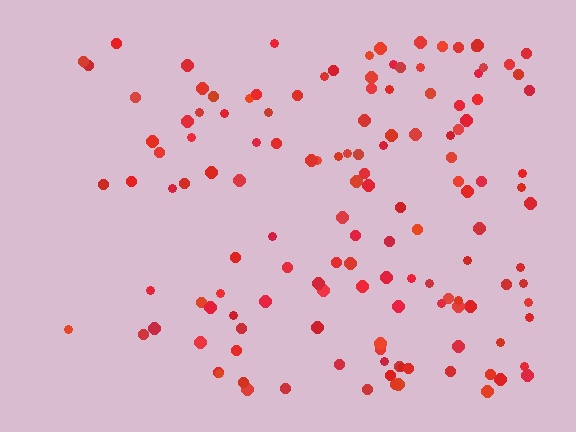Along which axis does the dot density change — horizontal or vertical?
Horizontal.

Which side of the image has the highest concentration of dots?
The right.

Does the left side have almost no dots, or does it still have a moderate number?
Still a moderate number, just noticeably fewer than the right.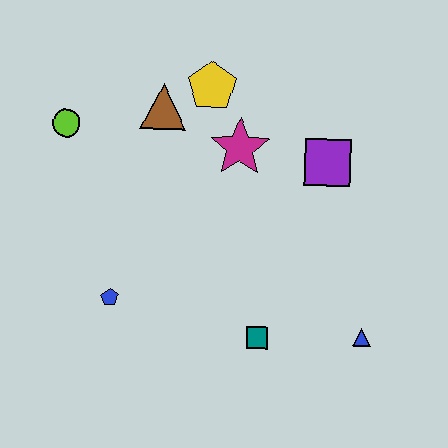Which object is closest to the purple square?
The magenta star is closest to the purple square.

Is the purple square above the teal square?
Yes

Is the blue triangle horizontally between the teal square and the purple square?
No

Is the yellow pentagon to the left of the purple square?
Yes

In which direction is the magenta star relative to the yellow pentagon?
The magenta star is below the yellow pentagon.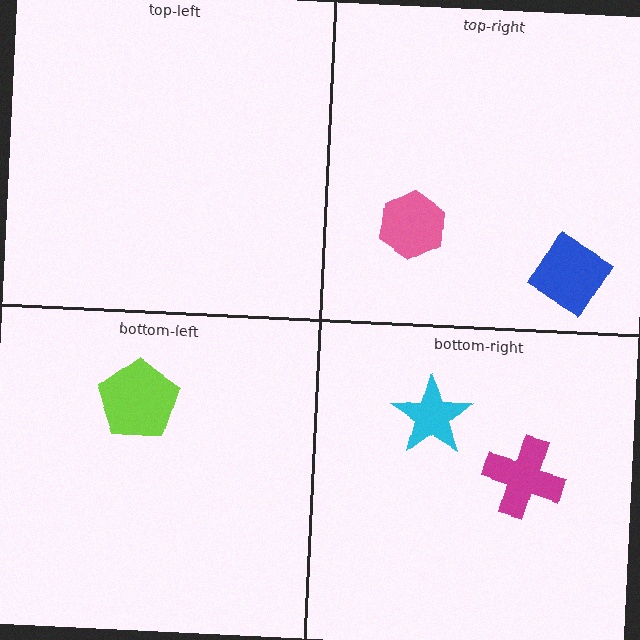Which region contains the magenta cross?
The bottom-right region.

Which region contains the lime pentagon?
The bottom-left region.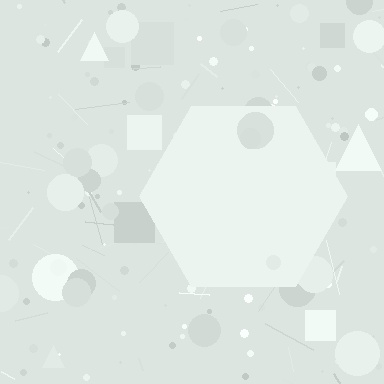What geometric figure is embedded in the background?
A hexagon is embedded in the background.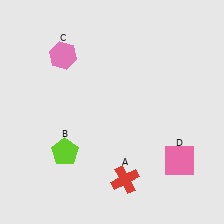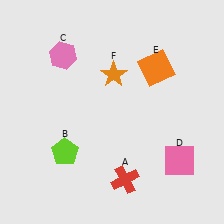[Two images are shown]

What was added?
An orange square (E), an orange star (F) were added in Image 2.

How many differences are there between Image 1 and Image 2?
There are 2 differences between the two images.